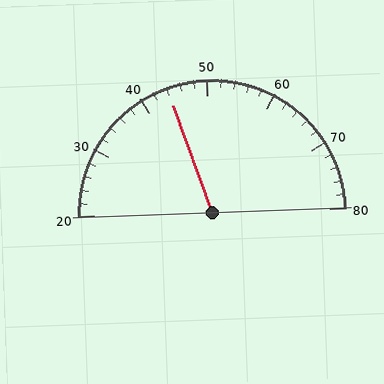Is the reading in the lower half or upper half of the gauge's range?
The reading is in the lower half of the range (20 to 80).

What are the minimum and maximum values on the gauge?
The gauge ranges from 20 to 80.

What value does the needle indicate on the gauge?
The needle indicates approximately 44.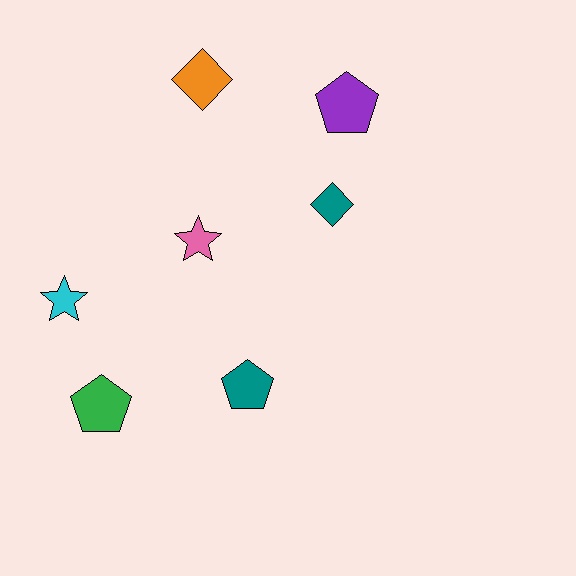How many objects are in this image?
There are 7 objects.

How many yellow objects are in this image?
There are no yellow objects.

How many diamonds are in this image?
There are 2 diamonds.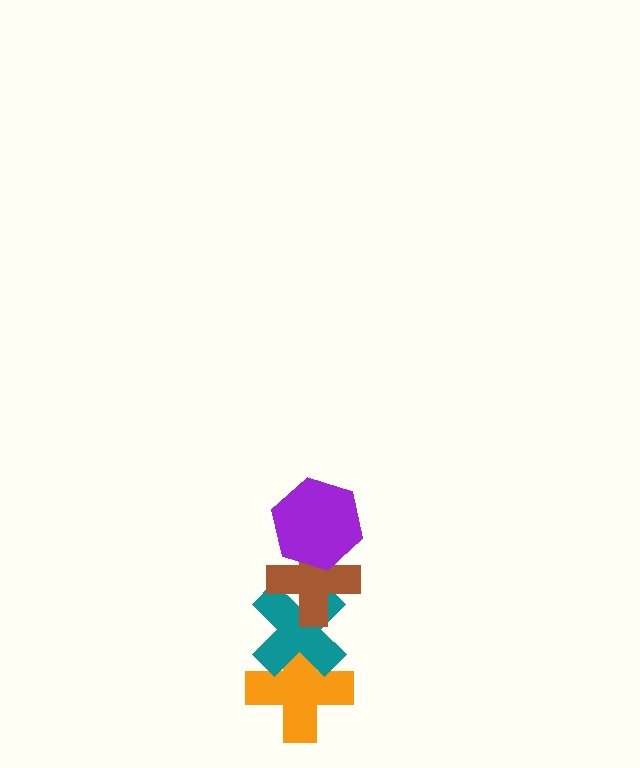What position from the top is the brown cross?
The brown cross is 2nd from the top.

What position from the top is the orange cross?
The orange cross is 4th from the top.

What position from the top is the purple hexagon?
The purple hexagon is 1st from the top.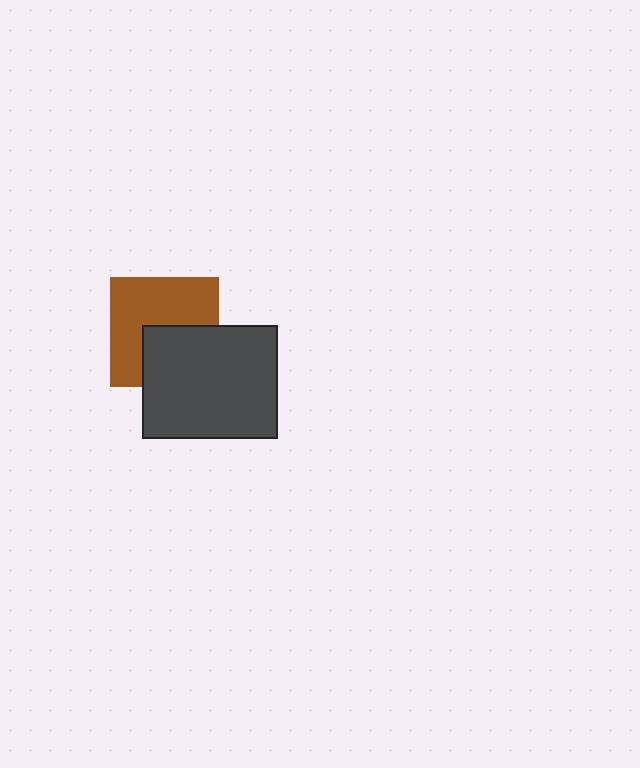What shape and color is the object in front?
The object in front is a dark gray rectangle.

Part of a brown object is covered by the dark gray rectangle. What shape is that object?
It is a square.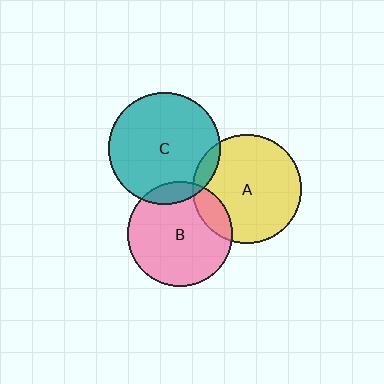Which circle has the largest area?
Circle C (teal).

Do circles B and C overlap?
Yes.